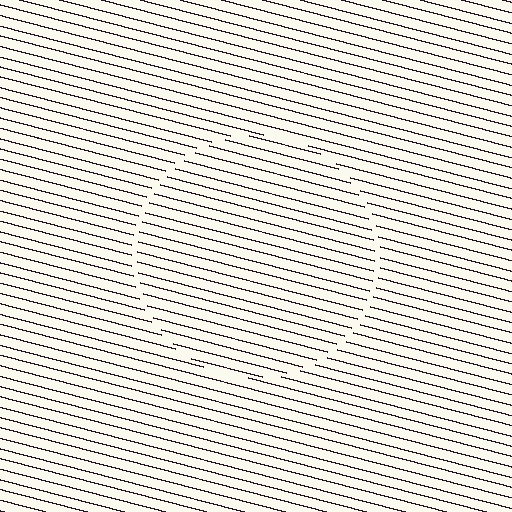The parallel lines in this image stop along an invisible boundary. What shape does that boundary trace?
An illusory circle. The interior of the shape contains the same grating, shifted by half a period — the contour is defined by the phase discontinuity where line-ends from the inner and outer gratings abut.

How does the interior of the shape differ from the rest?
The interior of the shape contains the same grating, shifted by half a period — the contour is defined by the phase discontinuity where line-ends from the inner and outer gratings abut.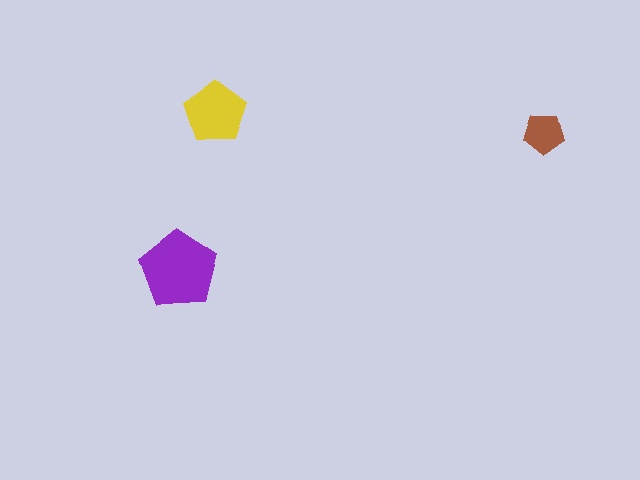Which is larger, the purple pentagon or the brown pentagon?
The purple one.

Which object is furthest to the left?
The purple pentagon is leftmost.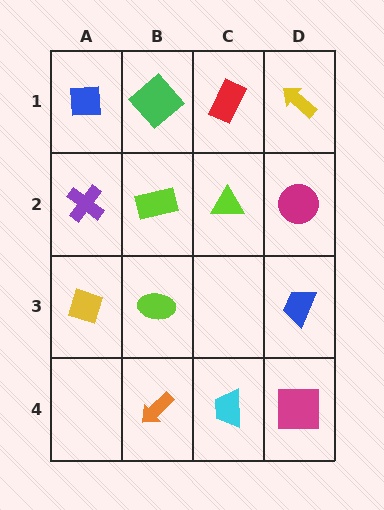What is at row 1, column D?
A yellow arrow.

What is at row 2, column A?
A purple cross.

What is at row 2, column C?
A lime triangle.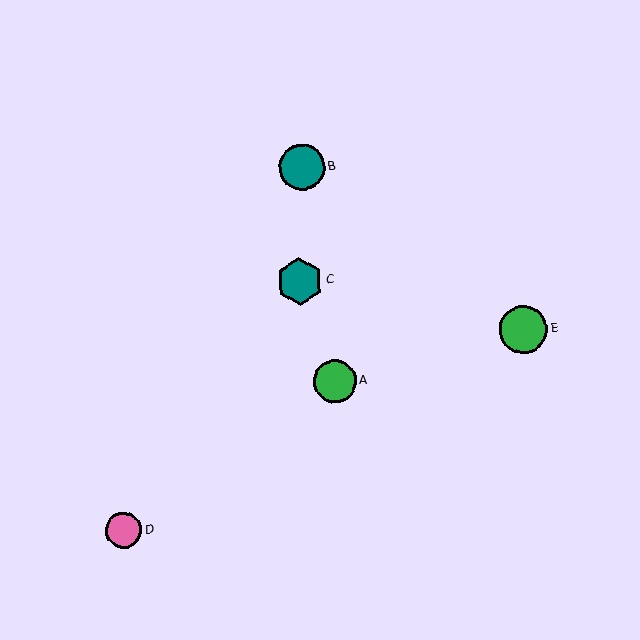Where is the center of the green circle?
The center of the green circle is at (335, 381).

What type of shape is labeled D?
Shape D is a pink circle.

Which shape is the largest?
The green circle (labeled E) is the largest.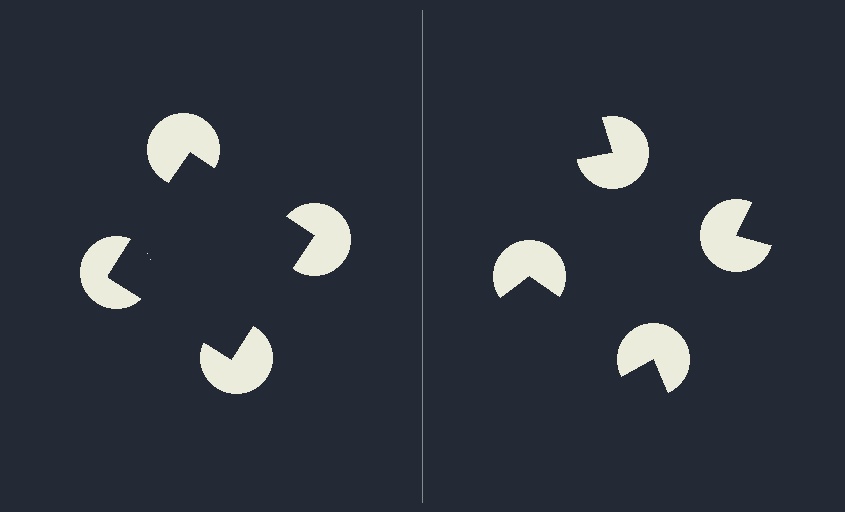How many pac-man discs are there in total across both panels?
8 — 4 on each side.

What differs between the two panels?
The pac-man discs are positioned identically on both sides; only the wedge orientations differ. On the left they align to a square; on the right they are misaligned.